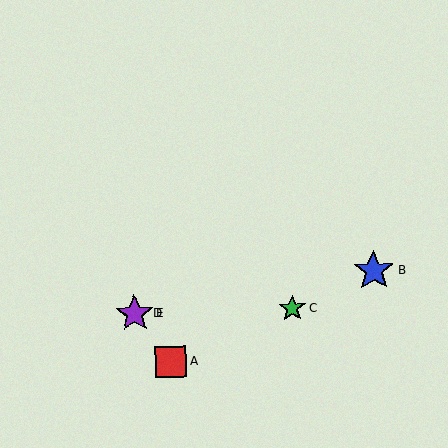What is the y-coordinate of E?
Object E is at y≈314.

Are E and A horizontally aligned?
No, E is at y≈314 and A is at y≈362.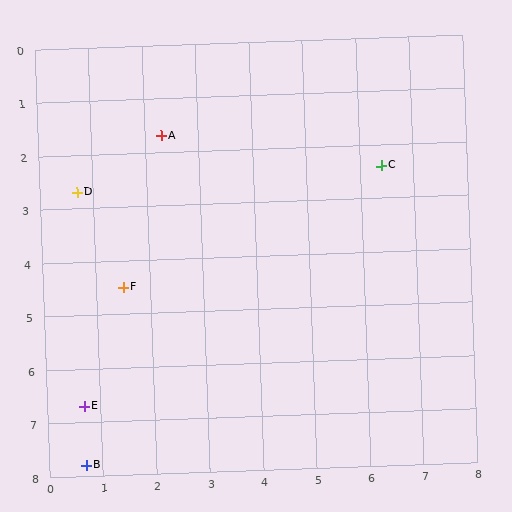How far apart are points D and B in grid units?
Points D and B are about 5.1 grid units apart.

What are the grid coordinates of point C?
Point C is at approximately (6.4, 2.4).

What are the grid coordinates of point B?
Point B is at approximately (0.7, 7.8).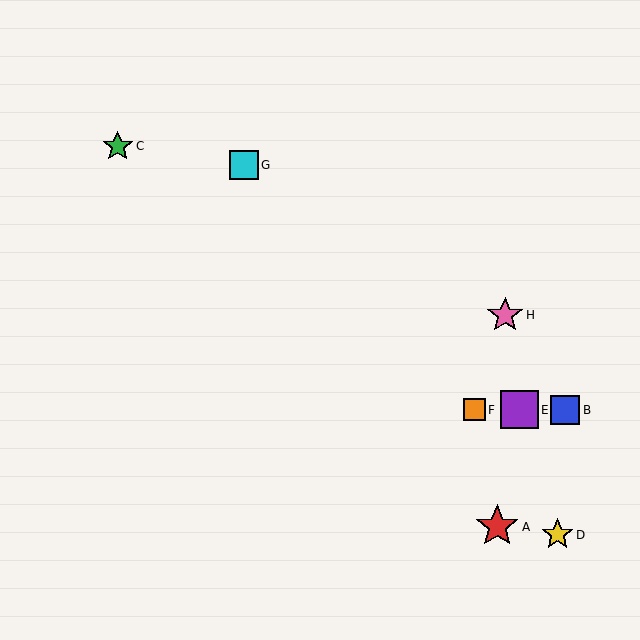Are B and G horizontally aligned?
No, B is at y≈410 and G is at y≈165.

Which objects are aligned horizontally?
Objects B, E, F are aligned horizontally.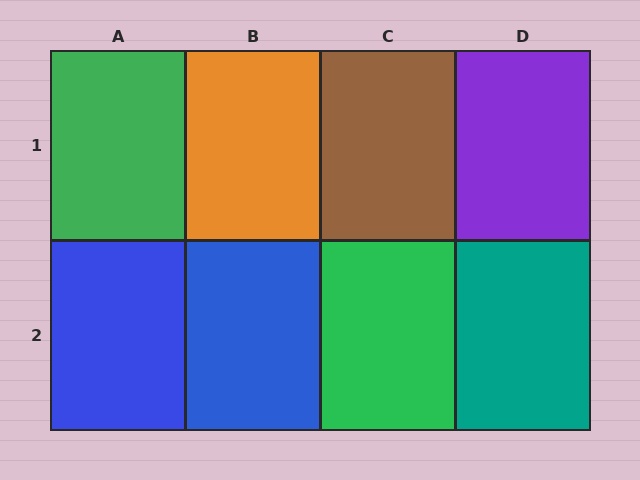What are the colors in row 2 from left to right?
Blue, blue, green, teal.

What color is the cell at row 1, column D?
Purple.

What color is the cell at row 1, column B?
Orange.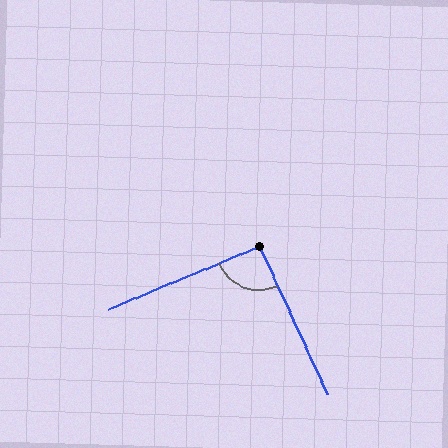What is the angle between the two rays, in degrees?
Approximately 92 degrees.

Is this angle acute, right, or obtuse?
It is approximately a right angle.